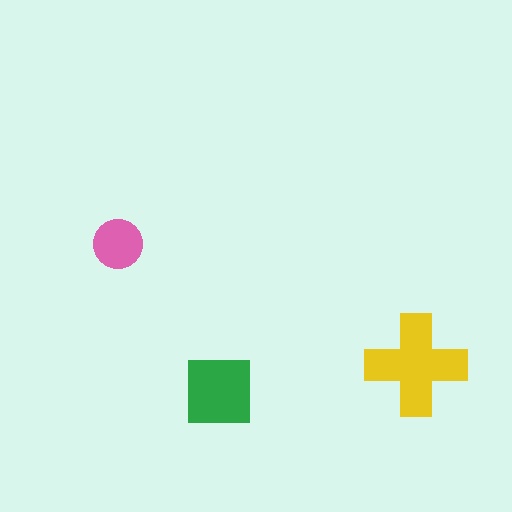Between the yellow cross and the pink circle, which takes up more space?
The yellow cross.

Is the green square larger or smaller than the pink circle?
Larger.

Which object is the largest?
The yellow cross.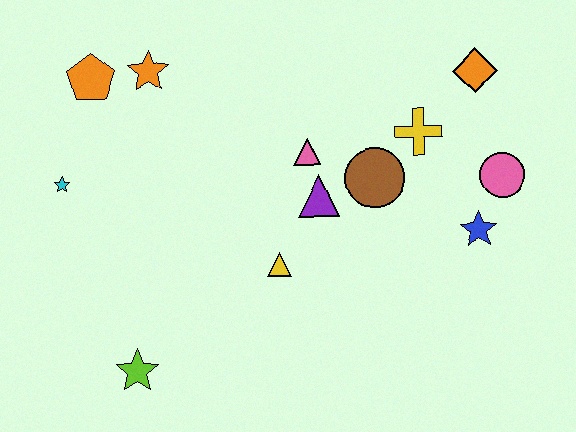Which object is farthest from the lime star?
The orange diamond is farthest from the lime star.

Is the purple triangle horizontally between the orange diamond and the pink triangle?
Yes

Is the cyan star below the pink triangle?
Yes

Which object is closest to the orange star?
The orange pentagon is closest to the orange star.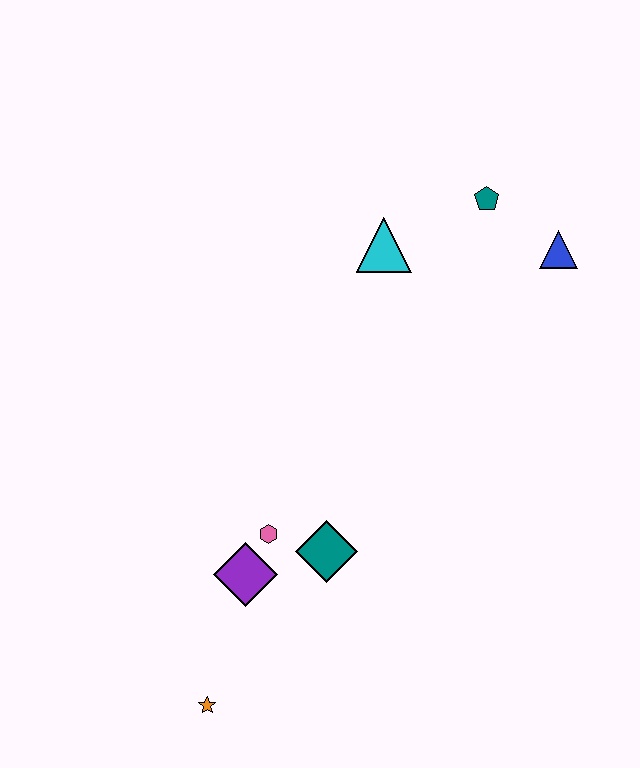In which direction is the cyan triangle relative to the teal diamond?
The cyan triangle is above the teal diamond.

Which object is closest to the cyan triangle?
The teal pentagon is closest to the cyan triangle.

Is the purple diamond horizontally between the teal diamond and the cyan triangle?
No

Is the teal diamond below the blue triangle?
Yes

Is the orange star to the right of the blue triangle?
No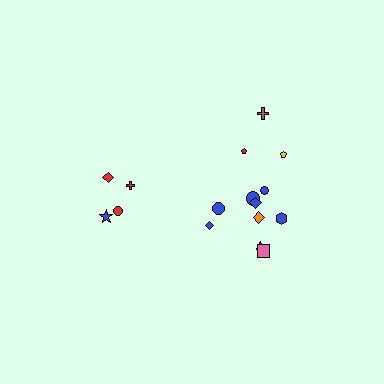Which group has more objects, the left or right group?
The right group.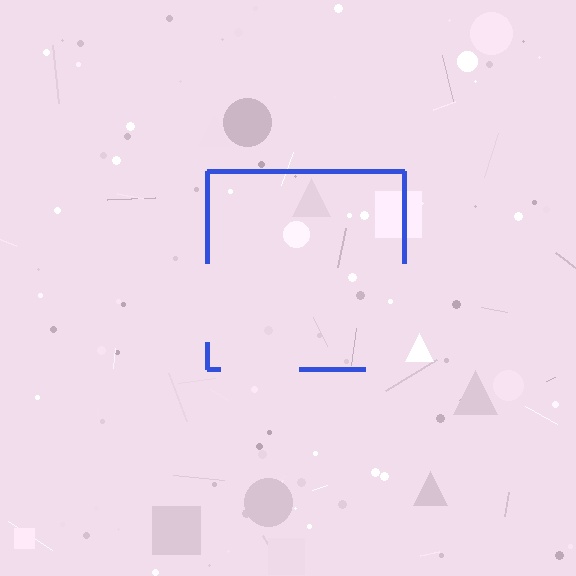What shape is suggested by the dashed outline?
The dashed outline suggests a square.